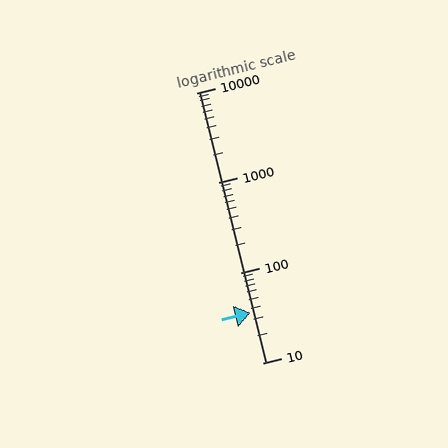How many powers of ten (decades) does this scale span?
The scale spans 3 decades, from 10 to 10000.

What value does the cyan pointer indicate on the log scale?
The pointer indicates approximately 36.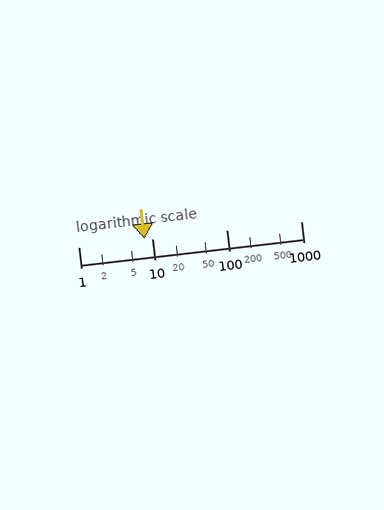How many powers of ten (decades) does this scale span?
The scale spans 3 decades, from 1 to 1000.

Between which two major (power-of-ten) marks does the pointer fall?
The pointer is between 1 and 10.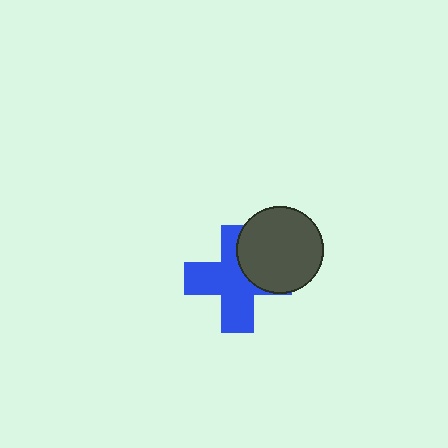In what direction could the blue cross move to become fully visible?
The blue cross could move toward the lower-left. That would shift it out from behind the dark gray circle entirely.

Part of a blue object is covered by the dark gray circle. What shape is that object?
It is a cross.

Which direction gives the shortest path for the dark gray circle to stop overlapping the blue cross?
Moving toward the upper-right gives the shortest separation.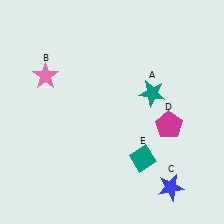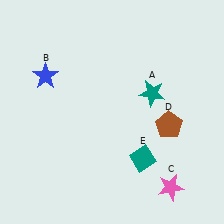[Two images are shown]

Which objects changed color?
B changed from pink to blue. C changed from blue to pink. D changed from magenta to brown.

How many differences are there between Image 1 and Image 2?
There are 3 differences between the two images.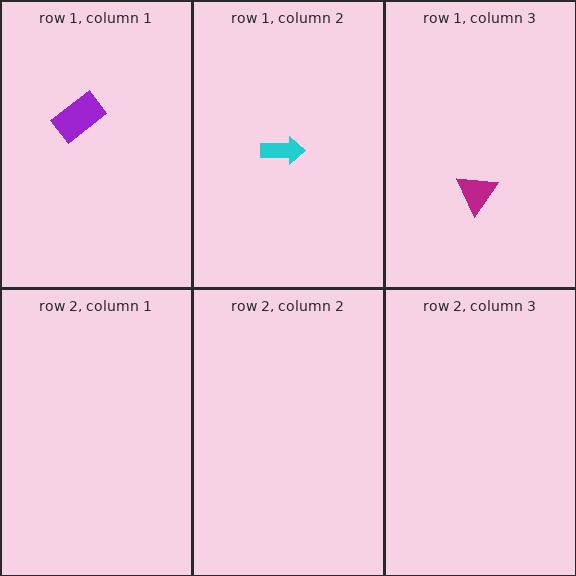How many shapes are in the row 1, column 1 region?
1.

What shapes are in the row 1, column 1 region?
The purple rectangle.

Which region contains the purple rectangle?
The row 1, column 1 region.